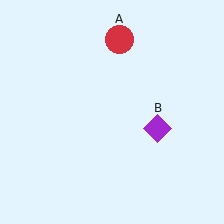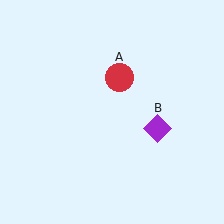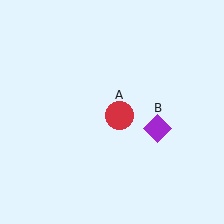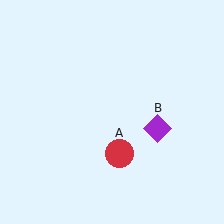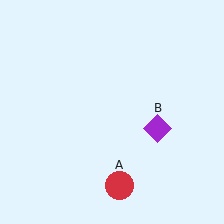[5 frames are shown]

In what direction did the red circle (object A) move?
The red circle (object A) moved down.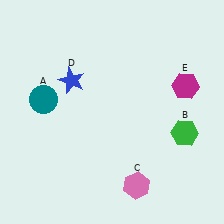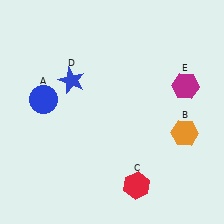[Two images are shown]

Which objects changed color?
A changed from teal to blue. B changed from green to orange. C changed from pink to red.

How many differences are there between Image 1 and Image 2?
There are 3 differences between the two images.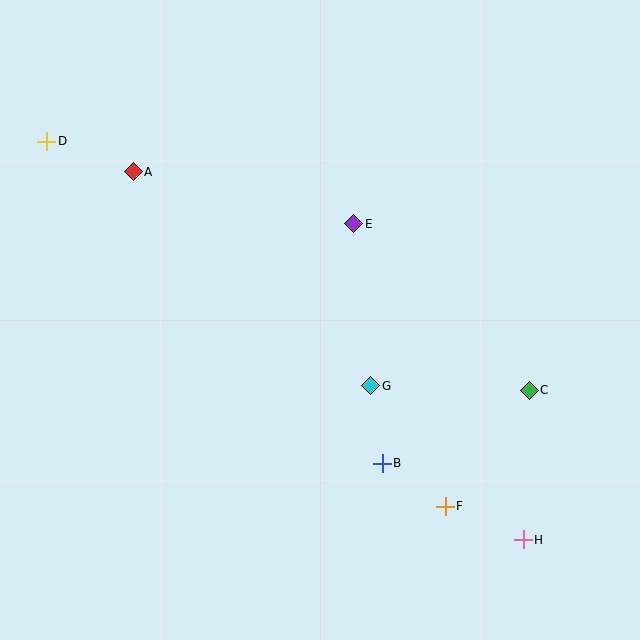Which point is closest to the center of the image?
Point G at (371, 386) is closest to the center.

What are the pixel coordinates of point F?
Point F is at (445, 506).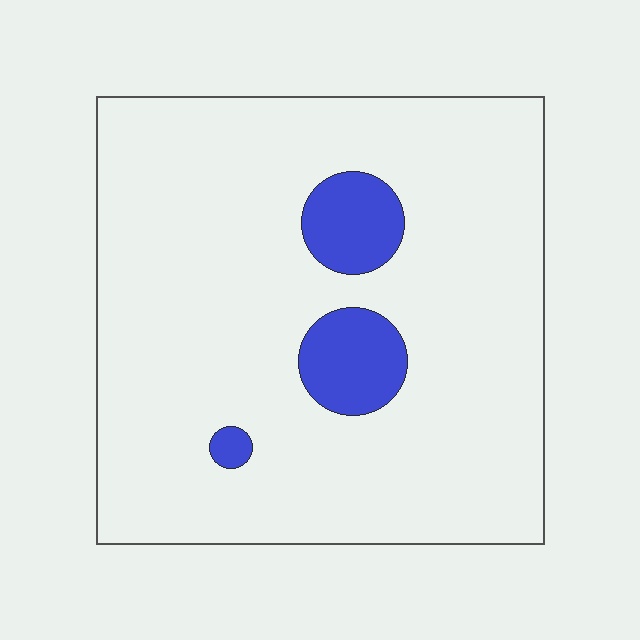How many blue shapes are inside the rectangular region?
3.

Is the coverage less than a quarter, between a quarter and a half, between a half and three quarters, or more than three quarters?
Less than a quarter.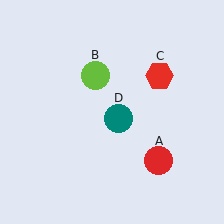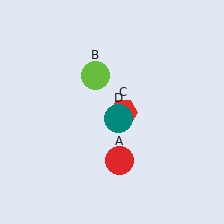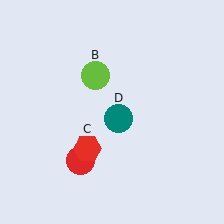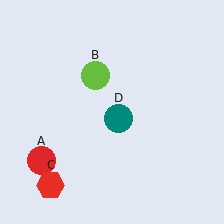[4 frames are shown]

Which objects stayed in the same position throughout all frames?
Lime circle (object B) and teal circle (object D) remained stationary.